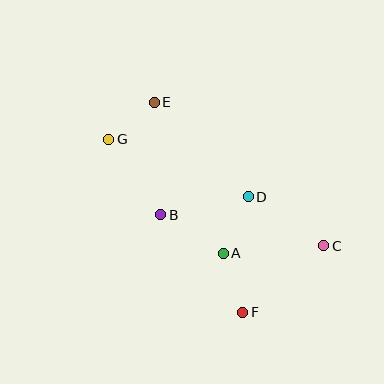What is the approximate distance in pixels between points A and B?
The distance between A and B is approximately 73 pixels.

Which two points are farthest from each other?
Points C and G are farthest from each other.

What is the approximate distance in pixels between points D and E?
The distance between D and E is approximately 133 pixels.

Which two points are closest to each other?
Points E and G are closest to each other.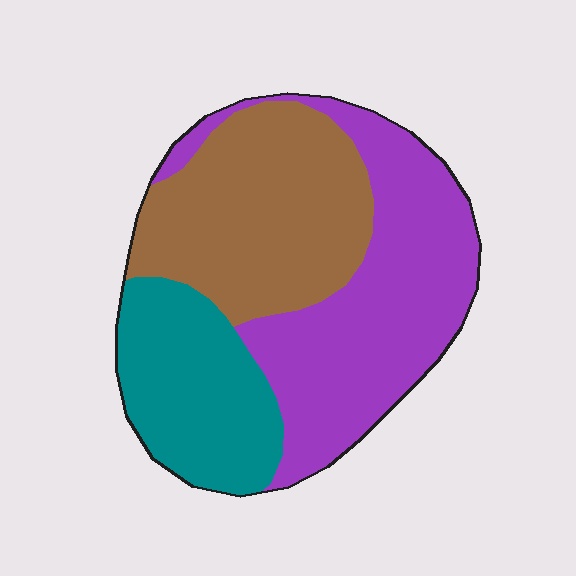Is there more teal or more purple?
Purple.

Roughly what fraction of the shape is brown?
Brown covers 35% of the shape.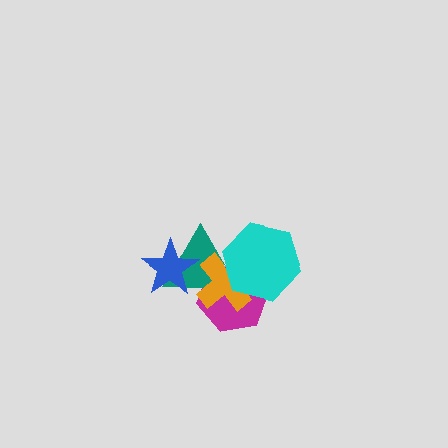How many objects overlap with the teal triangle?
4 objects overlap with the teal triangle.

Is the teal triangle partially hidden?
Yes, it is partially covered by another shape.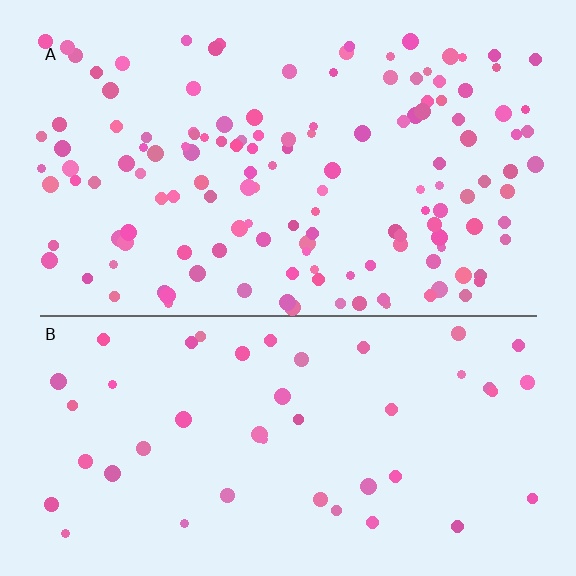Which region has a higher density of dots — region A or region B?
A (the top).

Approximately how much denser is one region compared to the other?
Approximately 3.1× — region A over region B.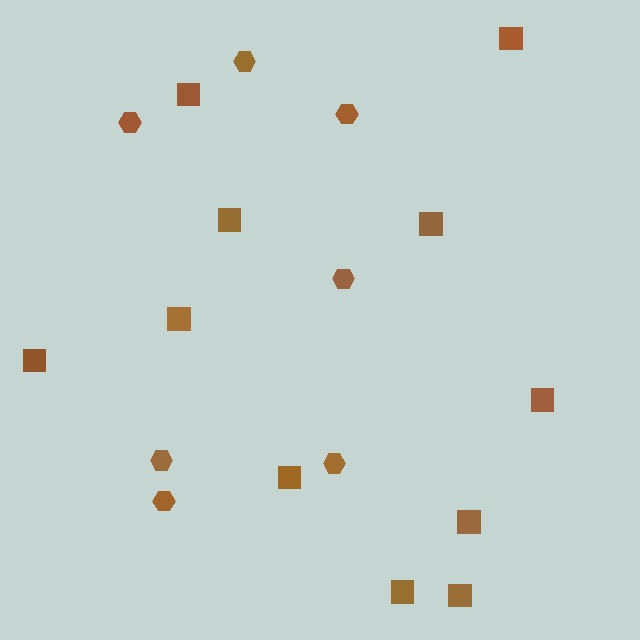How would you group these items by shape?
There are 2 groups: one group of squares (11) and one group of hexagons (7).